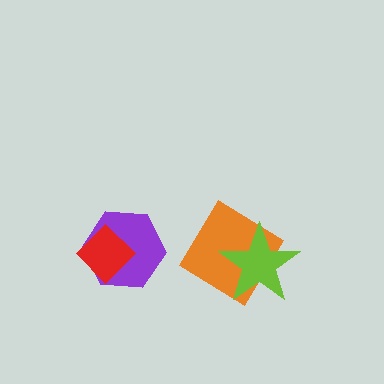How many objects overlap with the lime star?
1 object overlaps with the lime star.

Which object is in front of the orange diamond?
The lime star is in front of the orange diamond.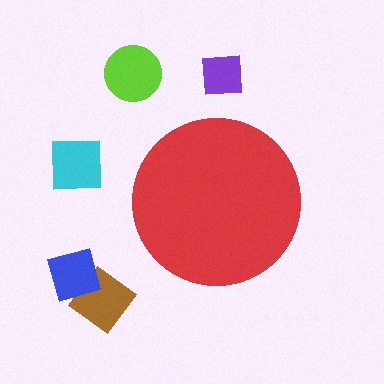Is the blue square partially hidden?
No, the blue square is fully visible.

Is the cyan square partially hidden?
No, the cyan square is fully visible.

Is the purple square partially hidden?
No, the purple square is fully visible.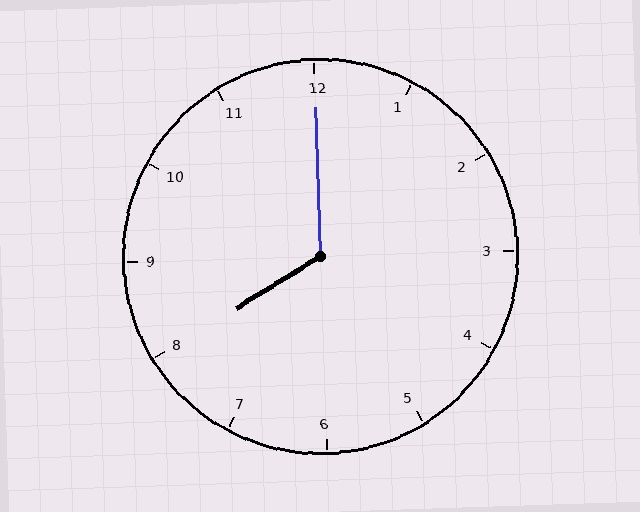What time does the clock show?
8:00.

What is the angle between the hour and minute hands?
Approximately 120 degrees.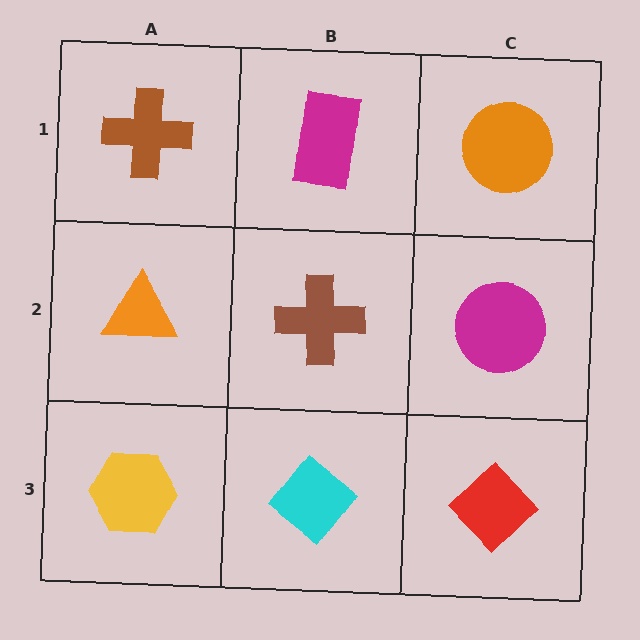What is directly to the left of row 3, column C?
A cyan diamond.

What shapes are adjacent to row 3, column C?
A magenta circle (row 2, column C), a cyan diamond (row 3, column B).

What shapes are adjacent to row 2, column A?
A brown cross (row 1, column A), a yellow hexagon (row 3, column A), a brown cross (row 2, column B).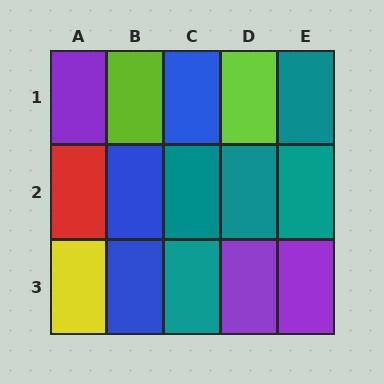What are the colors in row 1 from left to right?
Purple, lime, blue, lime, teal.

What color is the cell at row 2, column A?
Red.